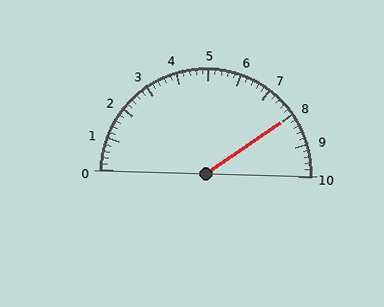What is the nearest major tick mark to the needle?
The nearest major tick mark is 8.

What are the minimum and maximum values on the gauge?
The gauge ranges from 0 to 10.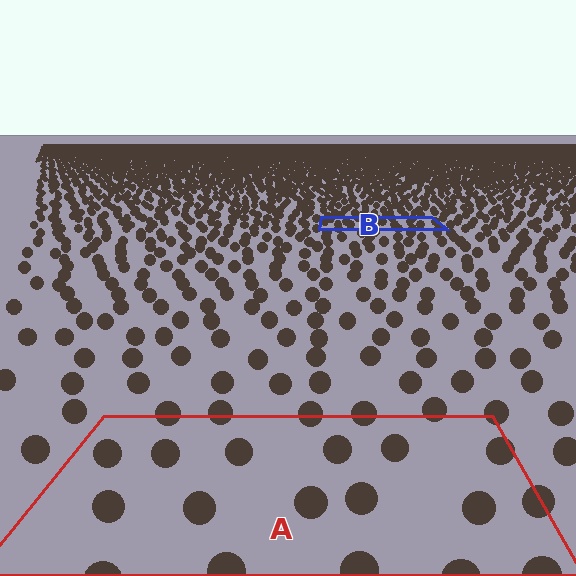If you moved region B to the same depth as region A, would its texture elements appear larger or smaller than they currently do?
They would appear larger. At a closer depth, the same texture elements are projected at a bigger on-screen size.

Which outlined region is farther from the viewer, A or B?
Region B is farther from the viewer — the texture elements inside it appear smaller and more densely packed.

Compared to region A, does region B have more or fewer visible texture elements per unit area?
Region B has more texture elements per unit area — they are packed more densely because it is farther away.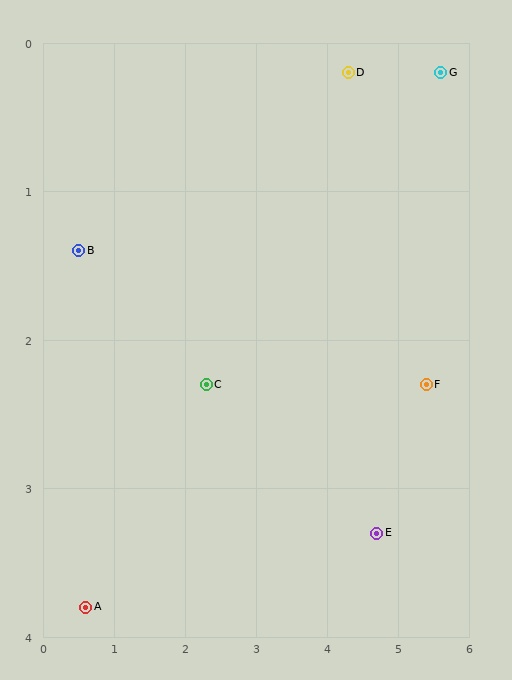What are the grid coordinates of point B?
Point B is at approximately (0.5, 1.4).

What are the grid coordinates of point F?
Point F is at approximately (5.4, 2.3).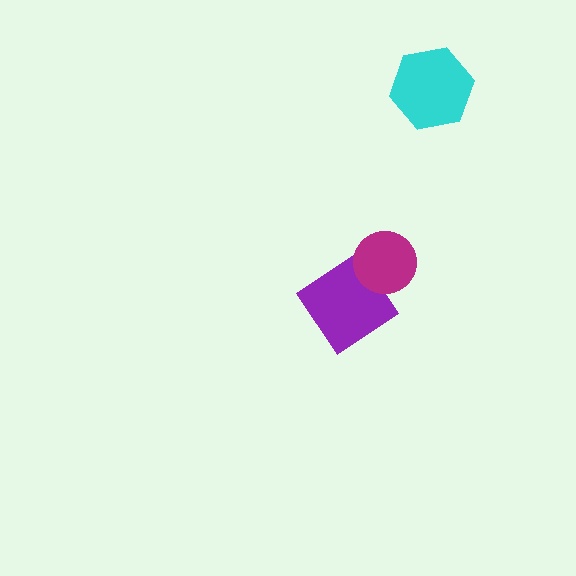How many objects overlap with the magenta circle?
1 object overlaps with the magenta circle.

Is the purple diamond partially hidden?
Yes, it is partially covered by another shape.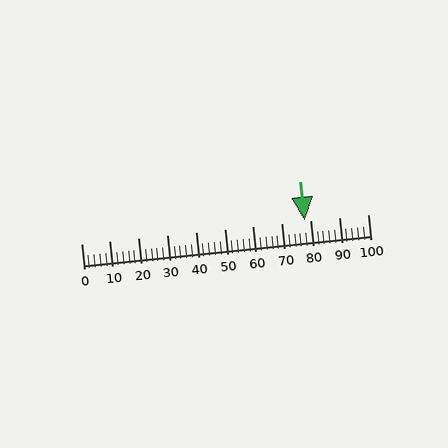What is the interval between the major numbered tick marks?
The major tick marks are spaced 10 units apart.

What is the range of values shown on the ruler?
The ruler shows values from 0 to 100.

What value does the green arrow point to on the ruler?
The green arrow points to approximately 78.